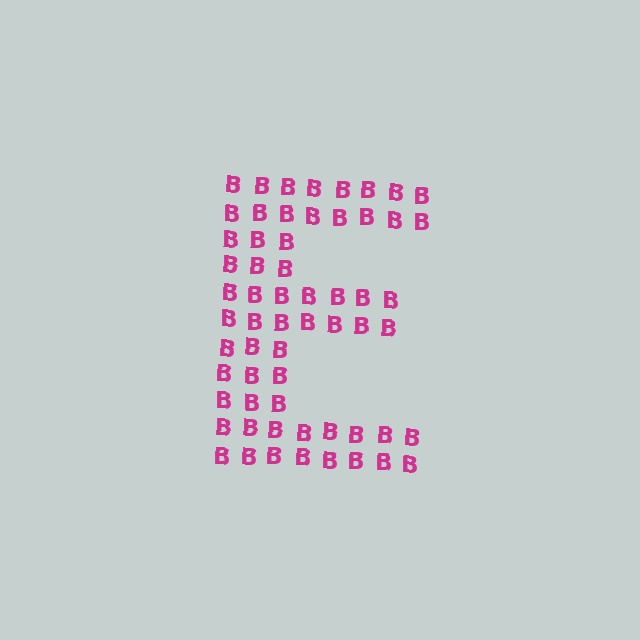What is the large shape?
The large shape is the letter E.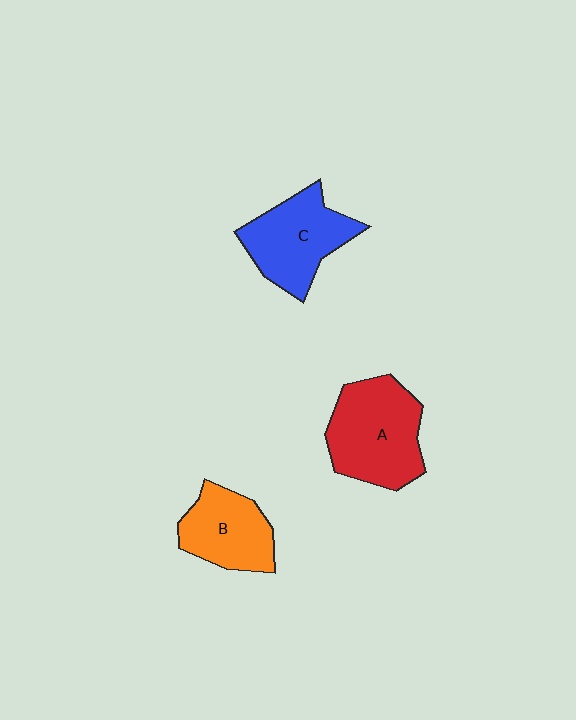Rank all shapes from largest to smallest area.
From largest to smallest: A (red), C (blue), B (orange).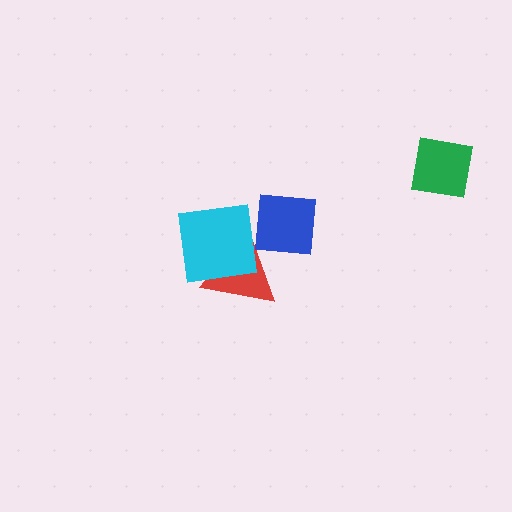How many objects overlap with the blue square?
1 object overlaps with the blue square.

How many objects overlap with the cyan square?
1 object overlaps with the cyan square.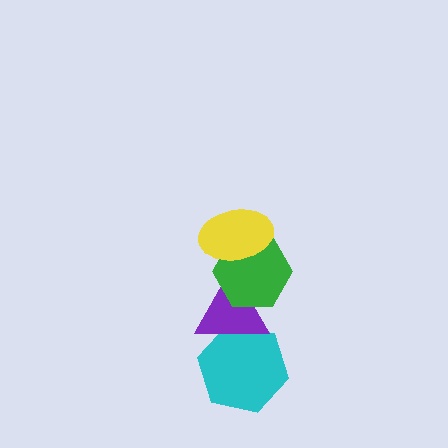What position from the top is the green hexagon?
The green hexagon is 2nd from the top.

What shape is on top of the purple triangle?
The green hexagon is on top of the purple triangle.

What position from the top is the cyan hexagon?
The cyan hexagon is 4th from the top.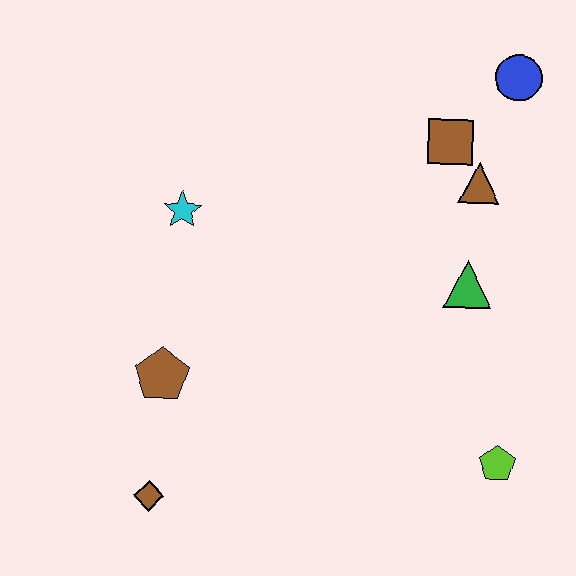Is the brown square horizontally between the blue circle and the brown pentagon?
Yes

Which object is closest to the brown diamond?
The brown pentagon is closest to the brown diamond.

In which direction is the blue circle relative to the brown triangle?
The blue circle is above the brown triangle.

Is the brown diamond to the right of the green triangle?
No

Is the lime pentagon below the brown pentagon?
Yes